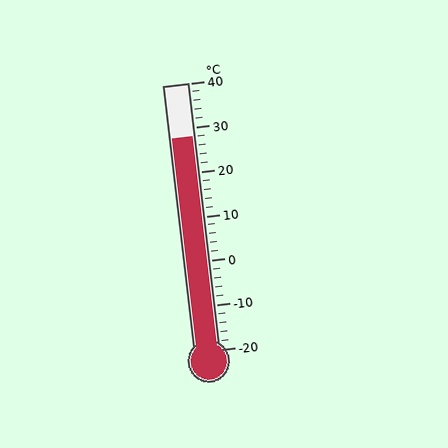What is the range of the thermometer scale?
The thermometer scale ranges from -20°C to 40°C.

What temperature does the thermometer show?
The thermometer shows approximately 28°C.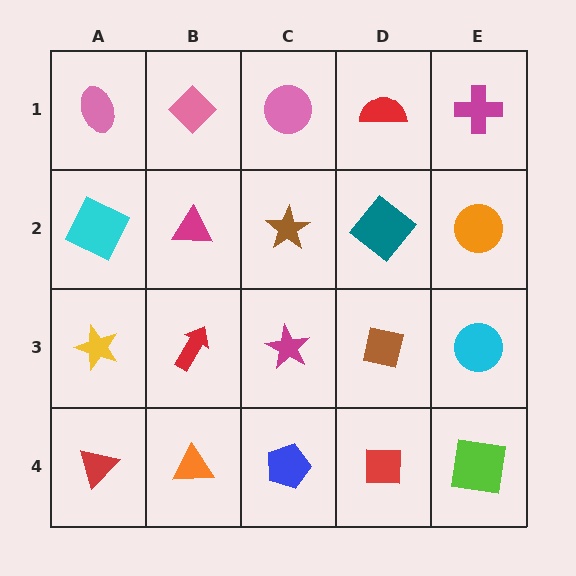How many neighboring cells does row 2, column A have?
3.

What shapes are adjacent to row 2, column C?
A pink circle (row 1, column C), a magenta star (row 3, column C), a magenta triangle (row 2, column B), a teal diamond (row 2, column D).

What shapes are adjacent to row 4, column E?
A cyan circle (row 3, column E), a red square (row 4, column D).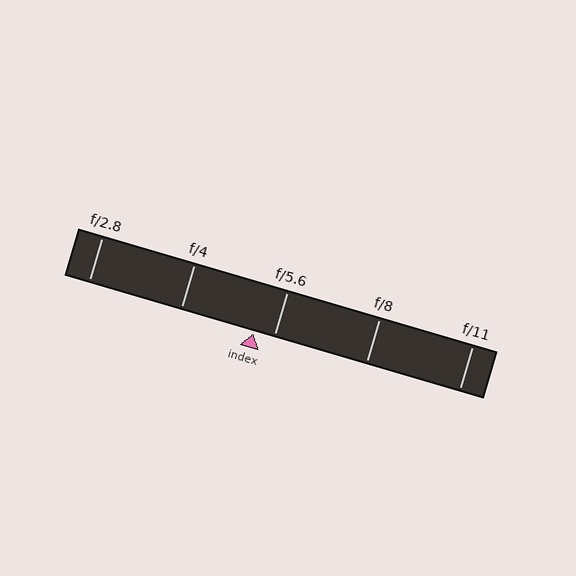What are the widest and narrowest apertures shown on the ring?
The widest aperture shown is f/2.8 and the narrowest is f/11.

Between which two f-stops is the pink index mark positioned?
The index mark is between f/4 and f/5.6.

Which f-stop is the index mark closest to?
The index mark is closest to f/5.6.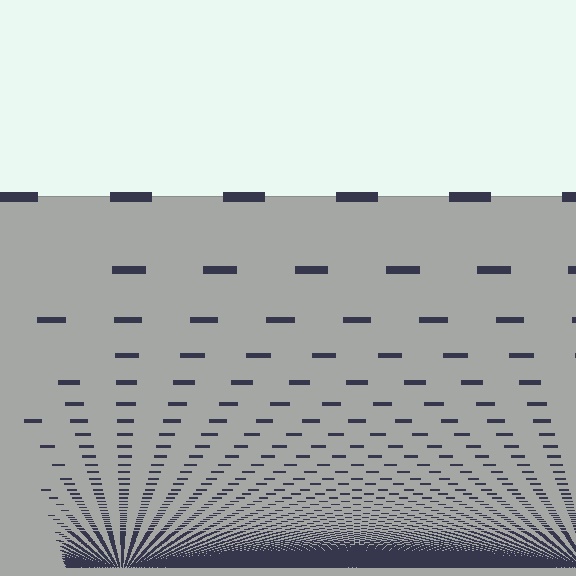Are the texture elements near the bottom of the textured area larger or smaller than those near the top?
Smaller. The gradient is inverted — elements near the bottom are smaller and denser.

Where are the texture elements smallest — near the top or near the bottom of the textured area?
Near the bottom.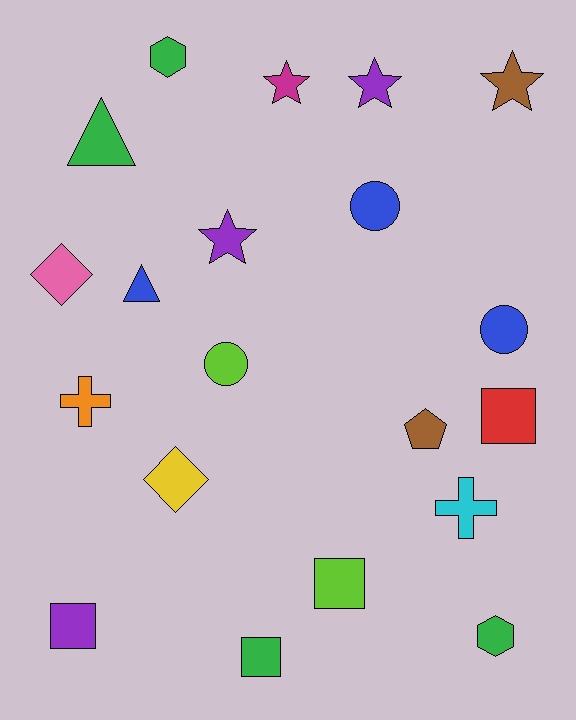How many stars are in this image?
There are 4 stars.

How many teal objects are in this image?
There are no teal objects.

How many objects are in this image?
There are 20 objects.